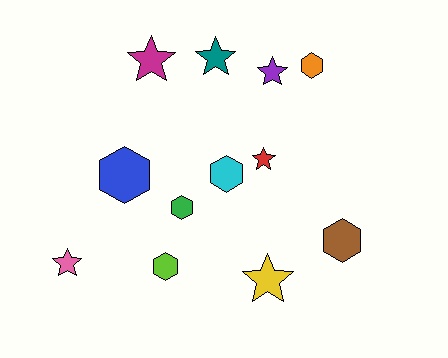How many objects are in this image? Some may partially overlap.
There are 12 objects.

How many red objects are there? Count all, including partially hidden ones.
There is 1 red object.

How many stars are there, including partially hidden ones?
There are 6 stars.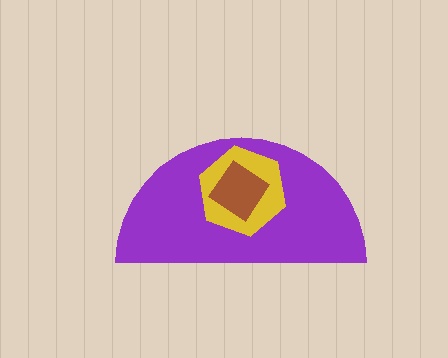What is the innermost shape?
The brown diamond.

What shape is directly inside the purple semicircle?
The yellow hexagon.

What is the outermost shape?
The purple semicircle.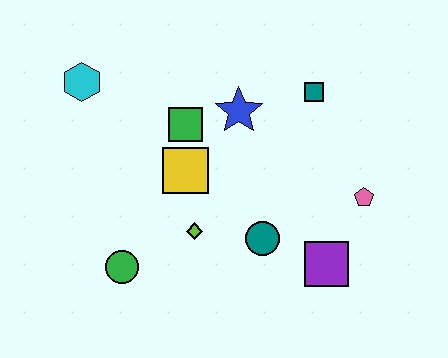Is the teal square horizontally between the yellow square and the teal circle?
No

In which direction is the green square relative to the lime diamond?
The green square is above the lime diamond.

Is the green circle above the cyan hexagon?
No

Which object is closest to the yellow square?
The green square is closest to the yellow square.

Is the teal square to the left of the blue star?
No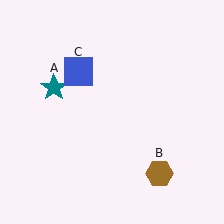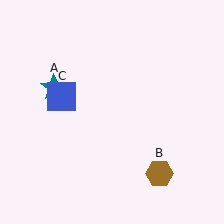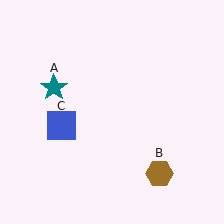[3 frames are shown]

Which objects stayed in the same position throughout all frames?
Teal star (object A) and brown hexagon (object B) remained stationary.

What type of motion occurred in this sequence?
The blue square (object C) rotated counterclockwise around the center of the scene.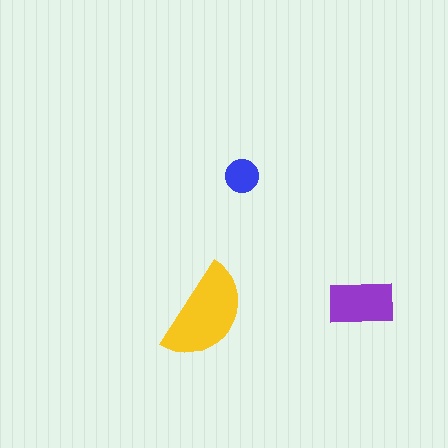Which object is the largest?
The yellow semicircle.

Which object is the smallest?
The blue circle.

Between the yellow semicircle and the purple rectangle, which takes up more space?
The yellow semicircle.